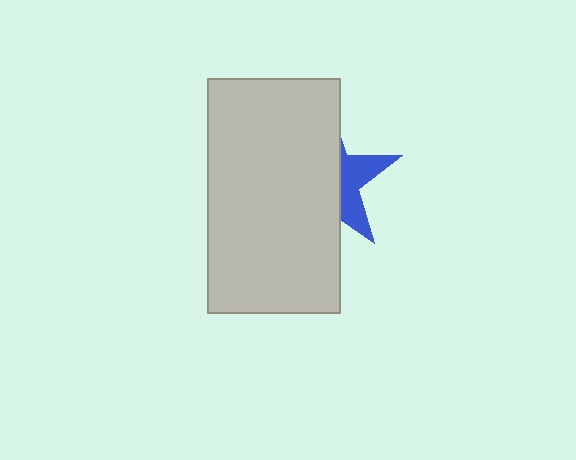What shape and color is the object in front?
The object in front is a light gray rectangle.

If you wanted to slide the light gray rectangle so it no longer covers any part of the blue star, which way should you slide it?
Slide it left — that is the most direct way to separate the two shapes.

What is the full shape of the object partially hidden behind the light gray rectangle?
The partially hidden object is a blue star.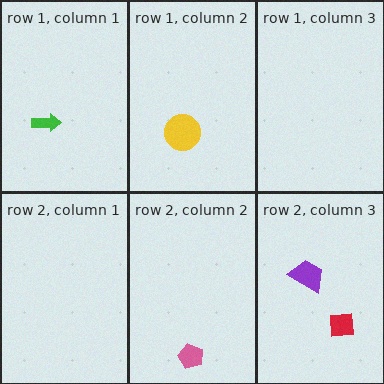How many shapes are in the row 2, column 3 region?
2.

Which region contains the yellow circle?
The row 1, column 2 region.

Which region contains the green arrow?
The row 1, column 1 region.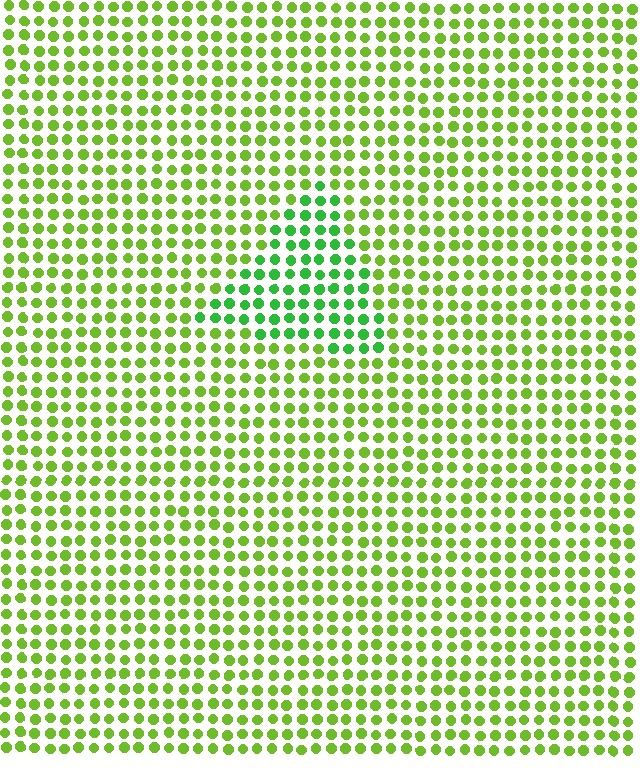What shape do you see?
I see a triangle.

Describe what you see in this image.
The image is filled with small lime elements in a uniform arrangement. A triangle-shaped region is visible where the elements are tinted to a slightly different hue, forming a subtle color boundary.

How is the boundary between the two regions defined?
The boundary is defined purely by a slight shift in hue (about 33 degrees). Spacing, size, and orientation are identical on both sides.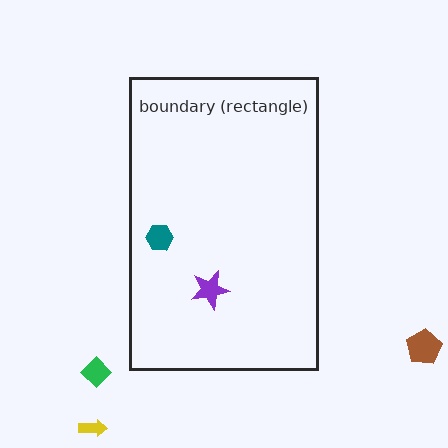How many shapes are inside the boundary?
2 inside, 3 outside.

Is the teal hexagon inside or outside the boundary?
Inside.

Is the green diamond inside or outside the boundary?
Outside.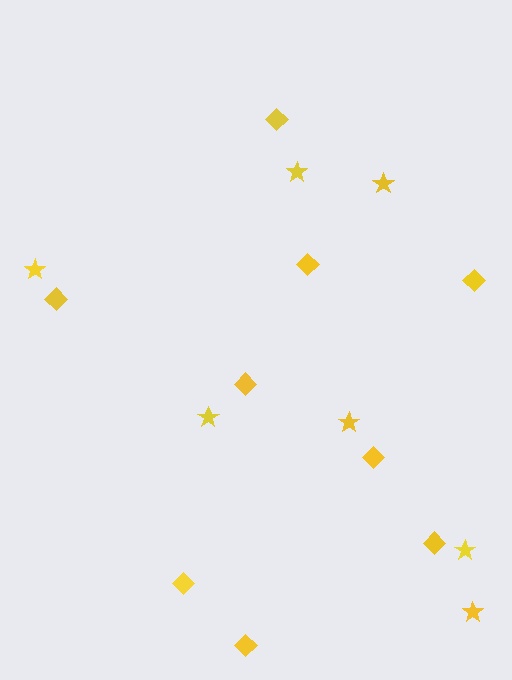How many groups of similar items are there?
There are 2 groups: one group of stars (7) and one group of diamonds (9).